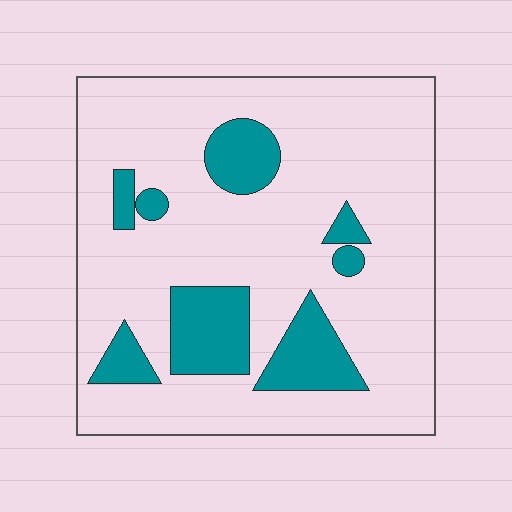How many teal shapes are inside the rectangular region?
8.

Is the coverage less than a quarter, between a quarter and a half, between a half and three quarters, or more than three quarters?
Less than a quarter.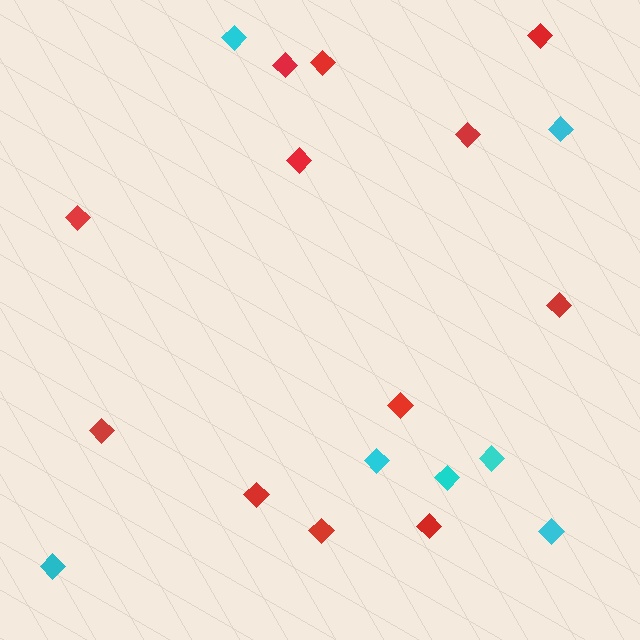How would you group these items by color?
There are 2 groups: one group of cyan diamonds (7) and one group of red diamonds (12).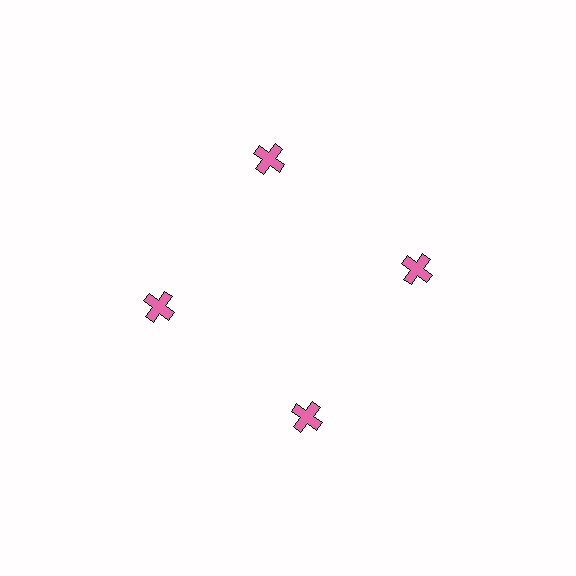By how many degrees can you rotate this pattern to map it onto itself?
The pattern maps onto itself every 90 degrees of rotation.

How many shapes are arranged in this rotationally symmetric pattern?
There are 4 shapes, arranged in 4 groups of 1.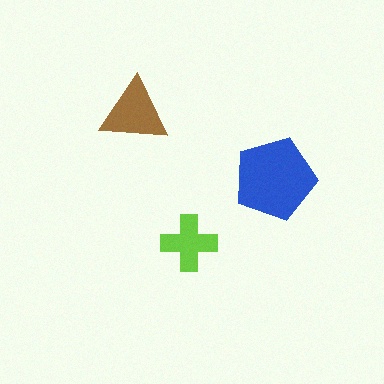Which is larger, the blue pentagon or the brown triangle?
The blue pentagon.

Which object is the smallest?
The lime cross.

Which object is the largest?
The blue pentagon.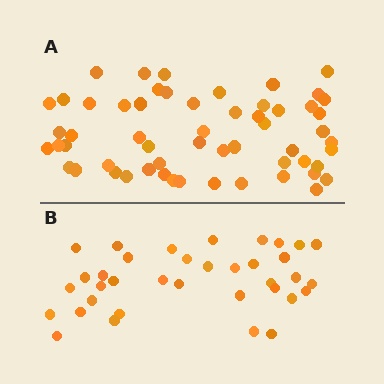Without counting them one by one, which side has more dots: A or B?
Region A (the top region) has more dots.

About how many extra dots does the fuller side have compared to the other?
Region A has approximately 20 more dots than region B.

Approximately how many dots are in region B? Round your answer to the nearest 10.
About 40 dots. (The exact count is 36, which rounds to 40.)